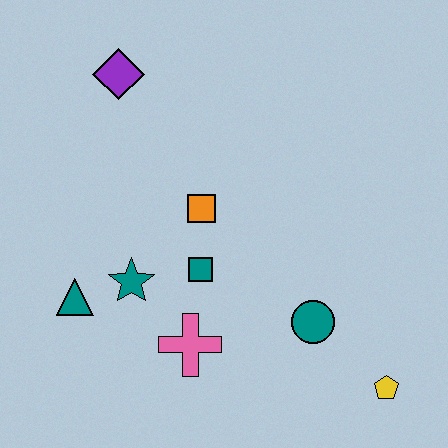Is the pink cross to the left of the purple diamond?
No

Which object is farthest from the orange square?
The yellow pentagon is farthest from the orange square.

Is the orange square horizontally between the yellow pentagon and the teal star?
Yes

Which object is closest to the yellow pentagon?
The teal circle is closest to the yellow pentagon.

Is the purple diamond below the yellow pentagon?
No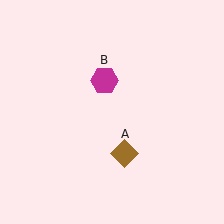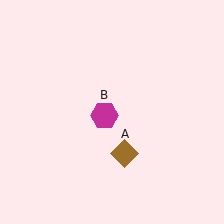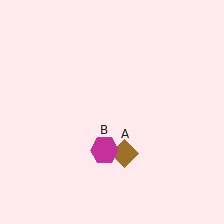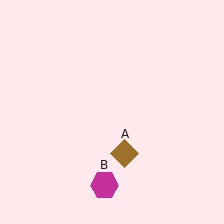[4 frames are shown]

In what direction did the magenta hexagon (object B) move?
The magenta hexagon (object B) moved down.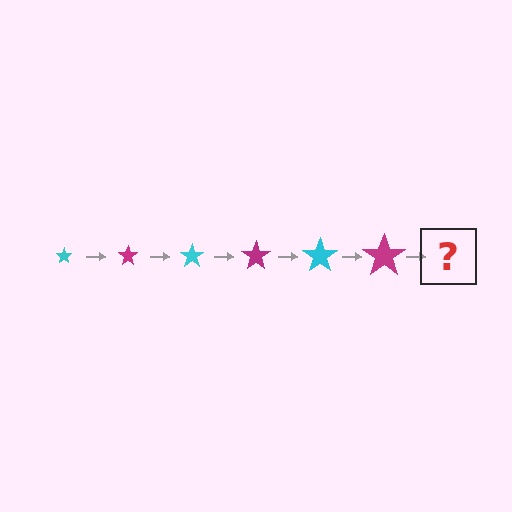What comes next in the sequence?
The next element should be a cyan star, larger than the previous one.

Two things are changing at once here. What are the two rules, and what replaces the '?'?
The two rules are that the star grows larger each step and the color cycles through cyan and magenta. The '?' should be a cyan star, larger than the previous one.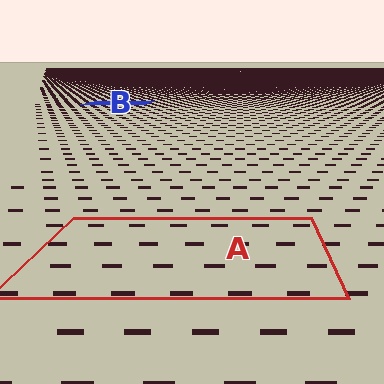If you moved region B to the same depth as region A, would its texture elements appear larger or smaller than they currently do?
They would appear larger. At a closer depth, the same texture elements are projected at a bigger on-screen size.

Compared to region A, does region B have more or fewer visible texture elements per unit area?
Region B has more texture elements per unit area — they are packed more densely because it is farther away.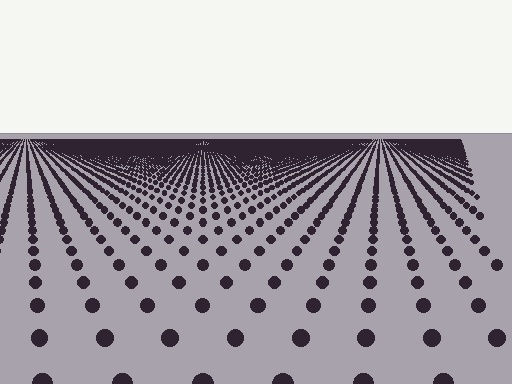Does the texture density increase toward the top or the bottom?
Density increases toward the top.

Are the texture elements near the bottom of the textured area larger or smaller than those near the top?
Larger. Near the bottom, elements are closer to the viewer and appear at a bigger on-screen size.